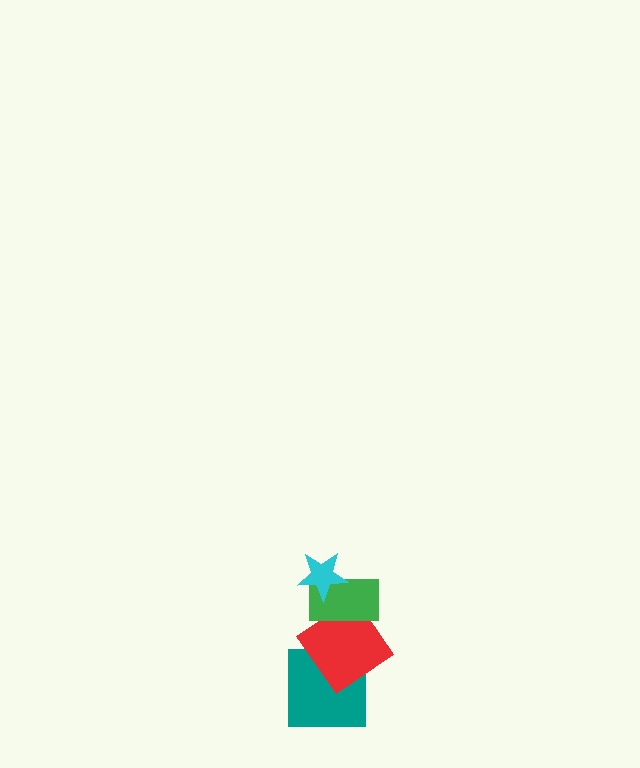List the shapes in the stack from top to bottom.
From top to bottom: the cyan star, the green rectangle, the red diamond, the teal square.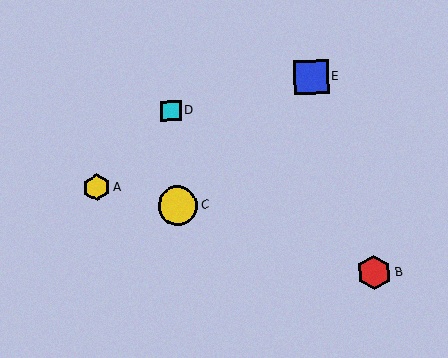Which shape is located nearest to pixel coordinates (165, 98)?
The cyan square (labeled D) at (171, 111) is nearest to that location.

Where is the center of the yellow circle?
The center of the yellow circle is at (178, 206).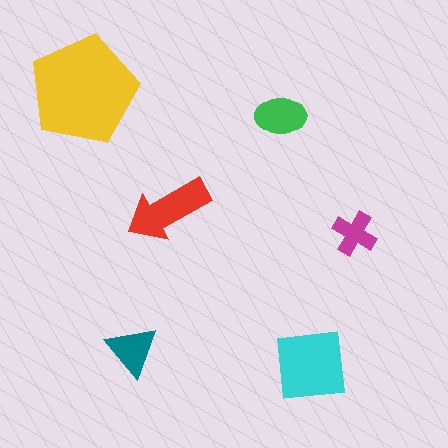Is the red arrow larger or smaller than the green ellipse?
Larger.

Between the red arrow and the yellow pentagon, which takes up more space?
The yellow pentagon.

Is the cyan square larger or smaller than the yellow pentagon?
Smaller.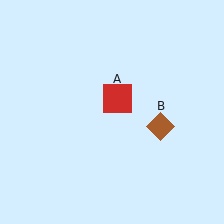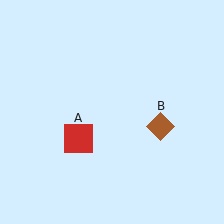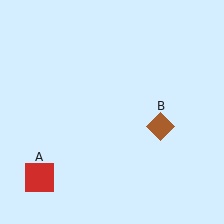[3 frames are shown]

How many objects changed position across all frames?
1 object changed position: red square (object A).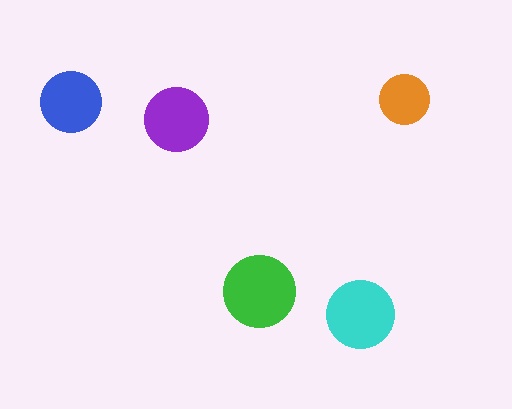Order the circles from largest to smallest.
the green one, the cyan one, the purple one, the blue one, the orange one.